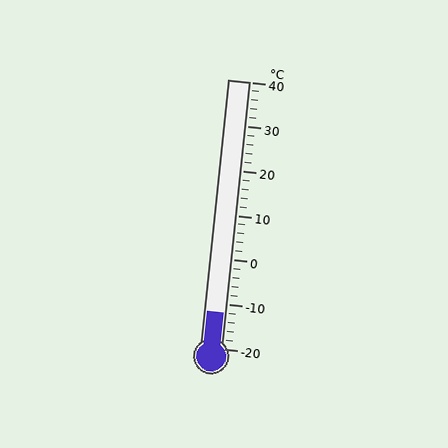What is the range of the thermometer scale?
The thermometer scale ranges from -20°C to 40°C.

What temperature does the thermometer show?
The thermometer shows approximately -12°C.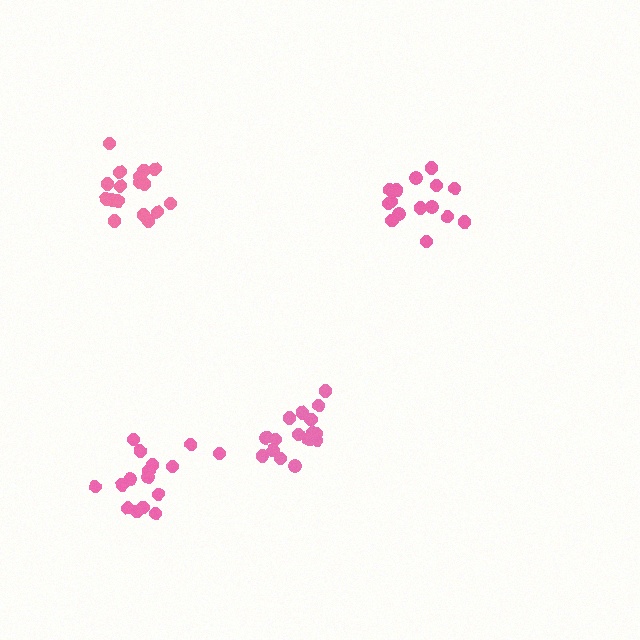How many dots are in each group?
Group 1: 18 dots, Group 2: 15 dots, Group 3: 16 dots, Group 4: 17 dots (66 total).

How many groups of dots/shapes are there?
There are 4 groups.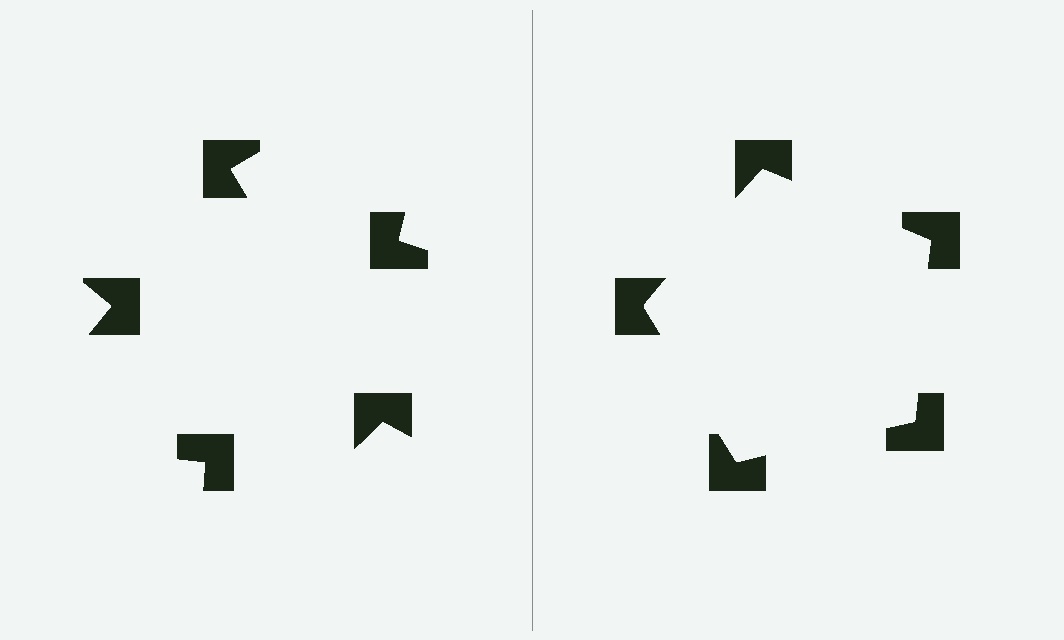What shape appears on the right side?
An illusory pentagon.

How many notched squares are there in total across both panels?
10 — 5 on each side.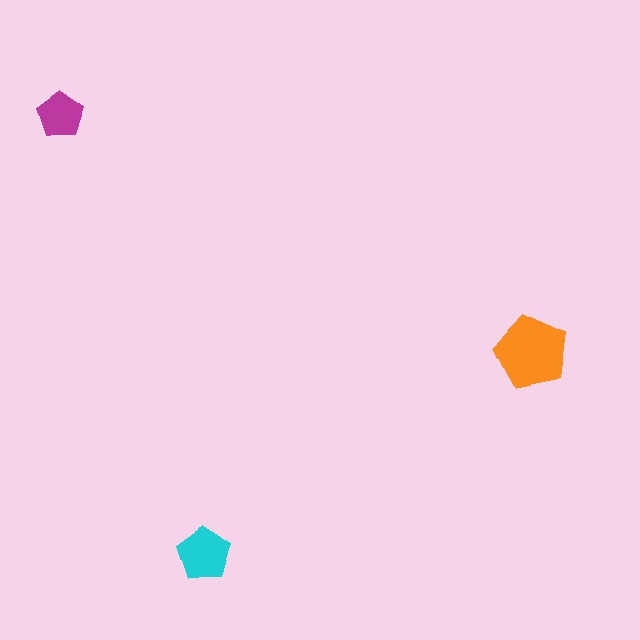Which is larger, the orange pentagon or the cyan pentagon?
The orange one.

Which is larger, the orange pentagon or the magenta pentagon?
The orange one.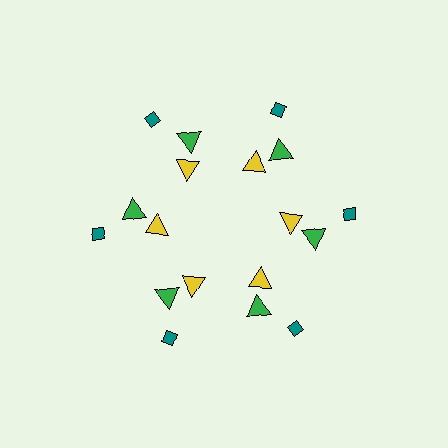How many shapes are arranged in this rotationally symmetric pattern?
There are 18 shapes, arranged in 6 groups of 3.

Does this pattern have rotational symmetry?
Yes, this pattern has 6-fold rotational symmetry. It looks the same after rotating 60 degrees around the center.